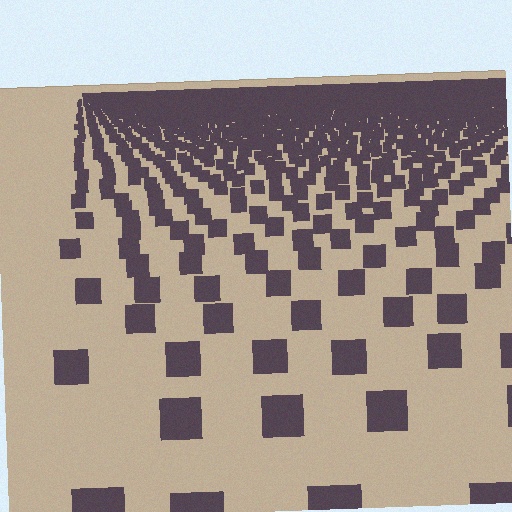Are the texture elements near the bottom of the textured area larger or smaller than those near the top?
Larger. Near the bottom, elements are closer to the viewer and appear at a bigger on-screen size.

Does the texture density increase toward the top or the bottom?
Density increases toward the top.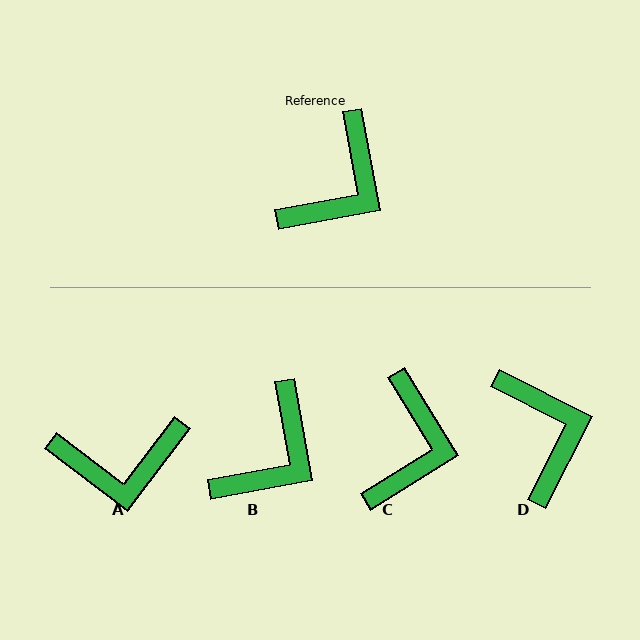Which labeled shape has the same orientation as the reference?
B.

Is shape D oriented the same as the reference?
No, it is off by about 53 degrees.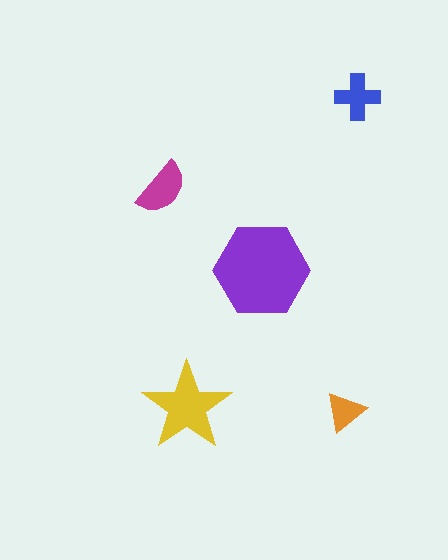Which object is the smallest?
The orange triangle.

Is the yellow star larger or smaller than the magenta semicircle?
Larger.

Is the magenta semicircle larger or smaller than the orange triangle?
Larger.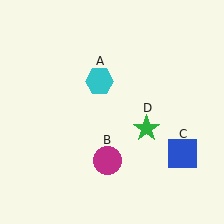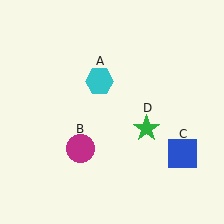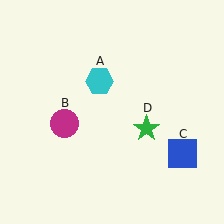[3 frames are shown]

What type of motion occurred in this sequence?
The magenta circle (object B) rotated clockwise around the center of the scene.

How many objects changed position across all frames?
1 object changed position: magenta circle (object B).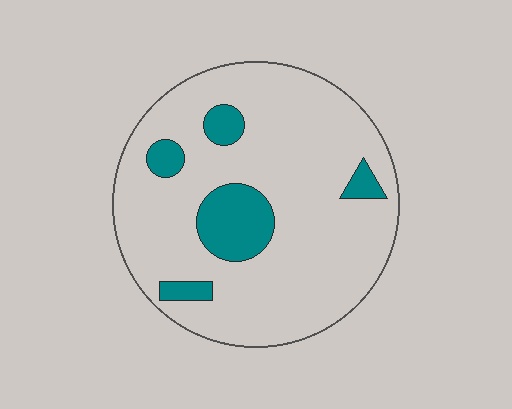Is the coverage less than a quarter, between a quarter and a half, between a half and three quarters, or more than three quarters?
Less than a quarter.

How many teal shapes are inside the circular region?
5.